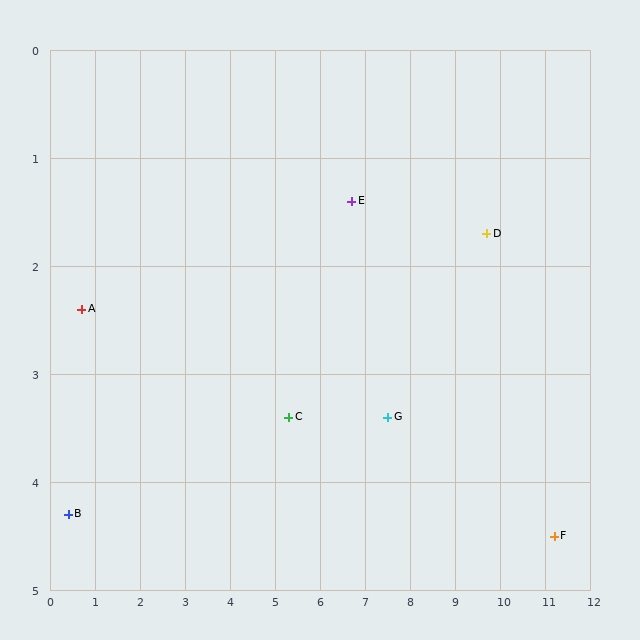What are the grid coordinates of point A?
Point A is at approximately (0.7, 2.4).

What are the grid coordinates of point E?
Point E is at approximately (6.7, 1.4).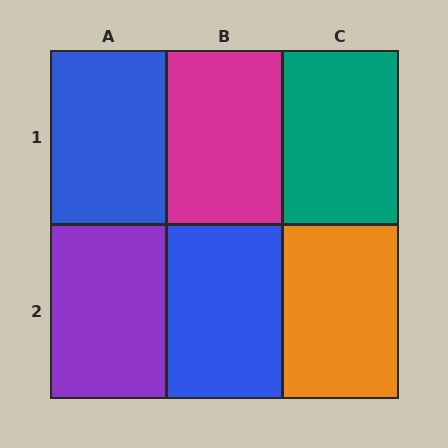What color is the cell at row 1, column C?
Teal.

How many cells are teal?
1 cell is teal.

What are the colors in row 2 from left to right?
Purple, blue, orange.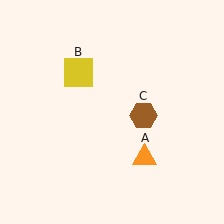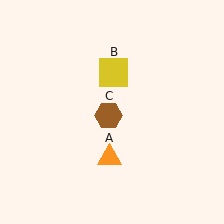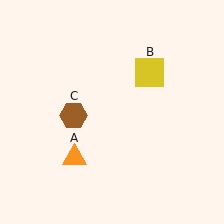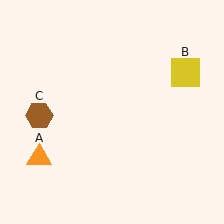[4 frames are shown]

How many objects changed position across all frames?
3 objects changed position: orange triangle (object A), yellow square (object B), brown hexagon (object C).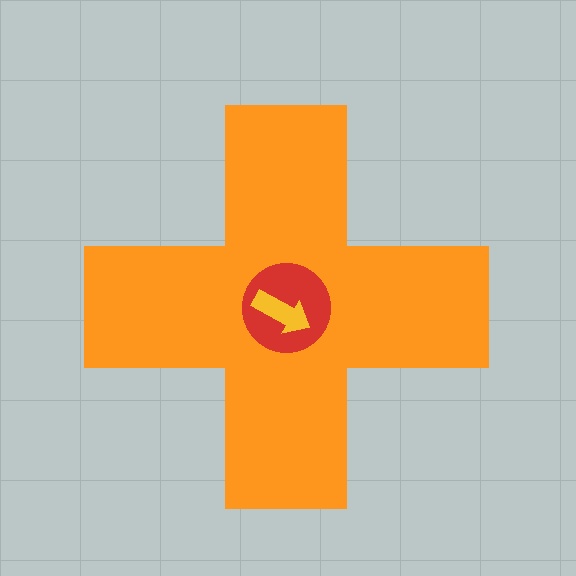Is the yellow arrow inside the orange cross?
Yes.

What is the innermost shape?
The yellow arrow.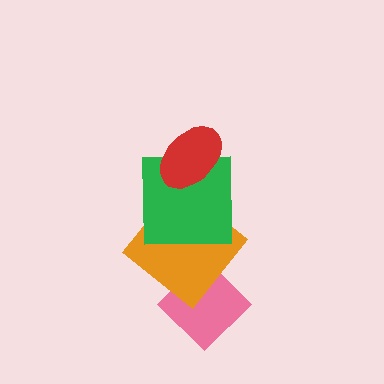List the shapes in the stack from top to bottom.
From top to bottom: the red ellipse, the green square, the orange diamond, the pink diamond.